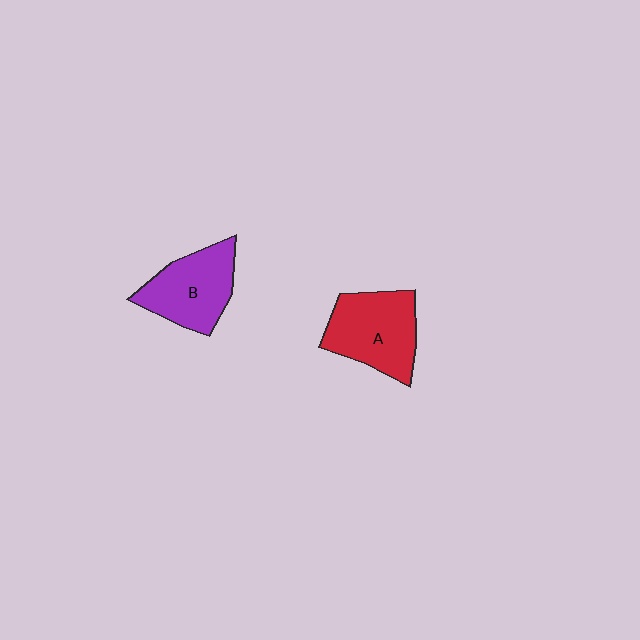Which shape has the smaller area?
Shape B (purple).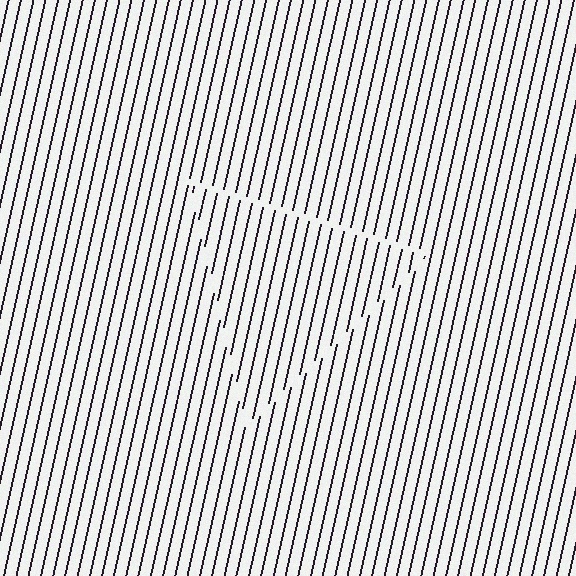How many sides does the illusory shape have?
3 sides — the line-ends trace a triangle.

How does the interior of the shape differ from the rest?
The interior of the shape contains the same grating, shifted by half a period — the contour is defined by the phase discontinuity where line-ends from the inner and outer gratings abut.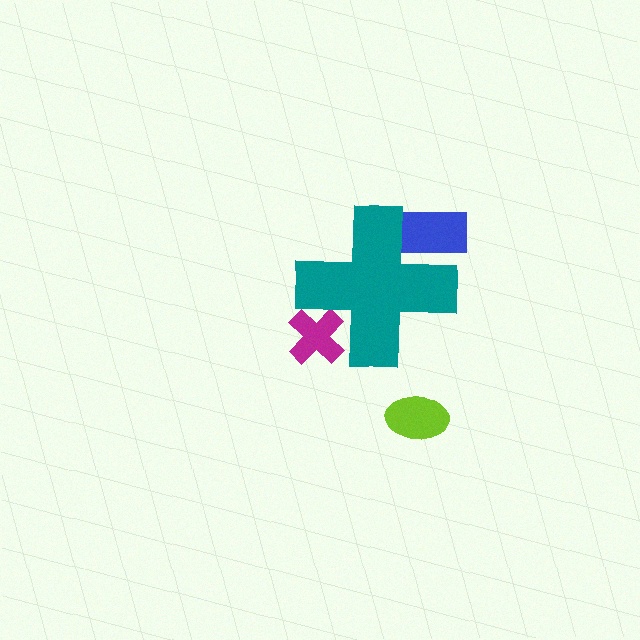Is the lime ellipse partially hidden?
No, the lime ellipse is fully visible.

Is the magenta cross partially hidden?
Yes, the magenta cross is partially hidden behind the teal cross.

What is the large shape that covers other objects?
A teal cross.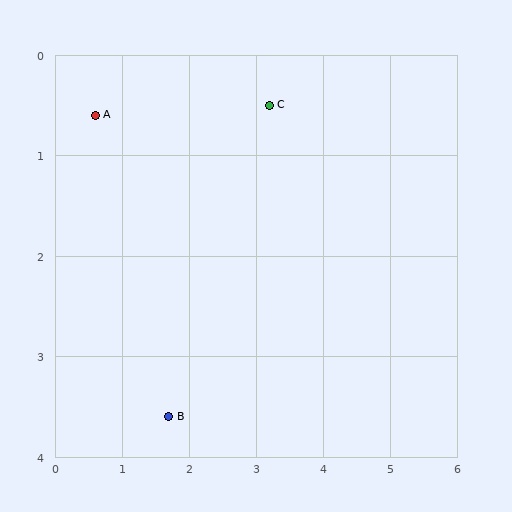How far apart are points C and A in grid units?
Points C and A are about 2.6 grid units apart.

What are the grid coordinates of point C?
Point C is at approximately (3.2, 0.5).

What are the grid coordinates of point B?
Point B is at approximately (1.7, 3.6).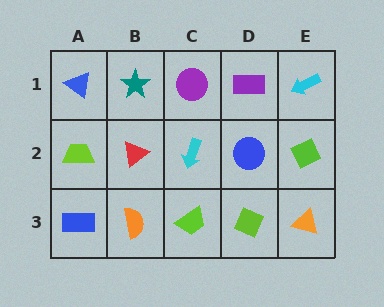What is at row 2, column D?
A blue circle.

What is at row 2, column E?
A lime diamond.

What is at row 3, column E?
An orange triangle.